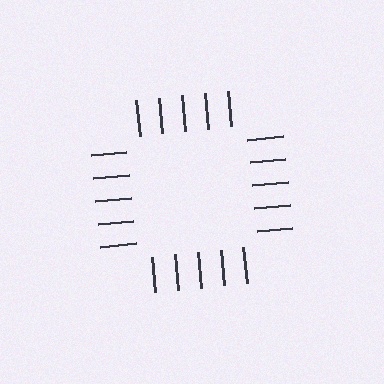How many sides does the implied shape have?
4 sides — the line-ends trace a square.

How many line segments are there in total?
20 — 5 along each of the 4 edges.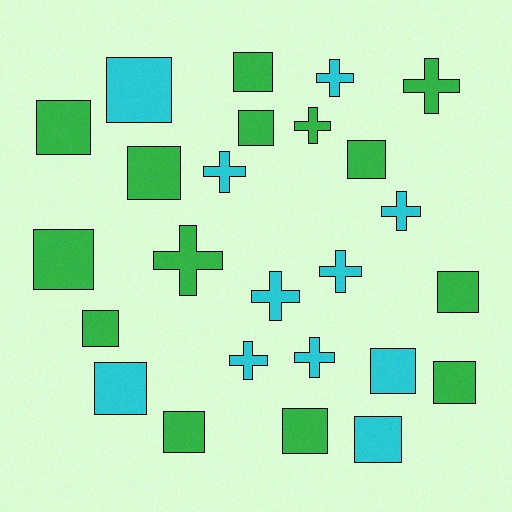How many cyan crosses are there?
There are 7 cyan crosses.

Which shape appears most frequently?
Square, with 15 objects.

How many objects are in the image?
There are 25 objects.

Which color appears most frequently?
Green, with 14 objects.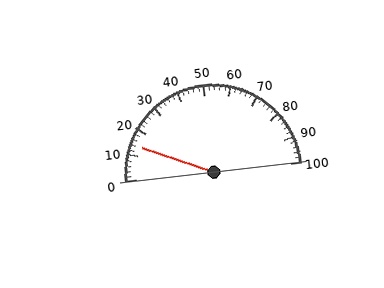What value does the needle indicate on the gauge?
The needle indicates approximately 14.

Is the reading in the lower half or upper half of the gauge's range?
The reading is in the lower half of the range (0 to 100).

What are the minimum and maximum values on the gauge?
The gauge ranges from 0 to 100.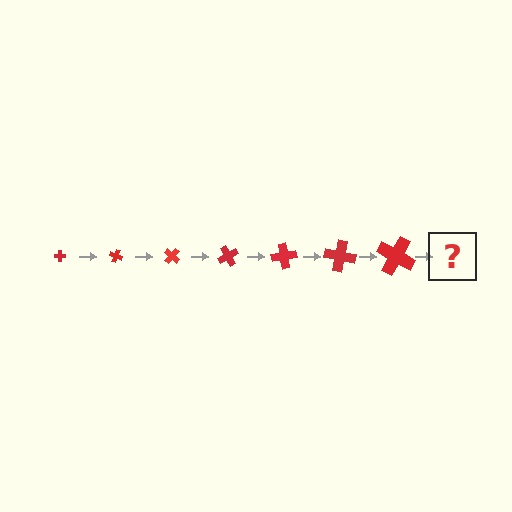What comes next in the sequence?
The next element should be a cross, larger than the previous one and rotated 140 degrees from the start.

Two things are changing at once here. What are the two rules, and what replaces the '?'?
The two rules are that the cross grows larger each step and it rotates 20 degrees each step. The '?' should be a cross, larger than the previous one and rotated 140 degrees from the start.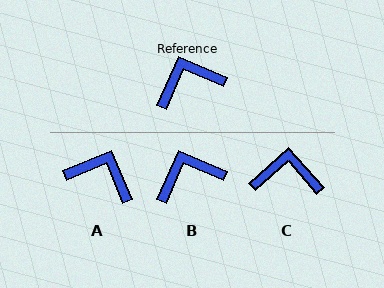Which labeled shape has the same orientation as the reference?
B.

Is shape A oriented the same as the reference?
No, it is off by about 44 degrees.